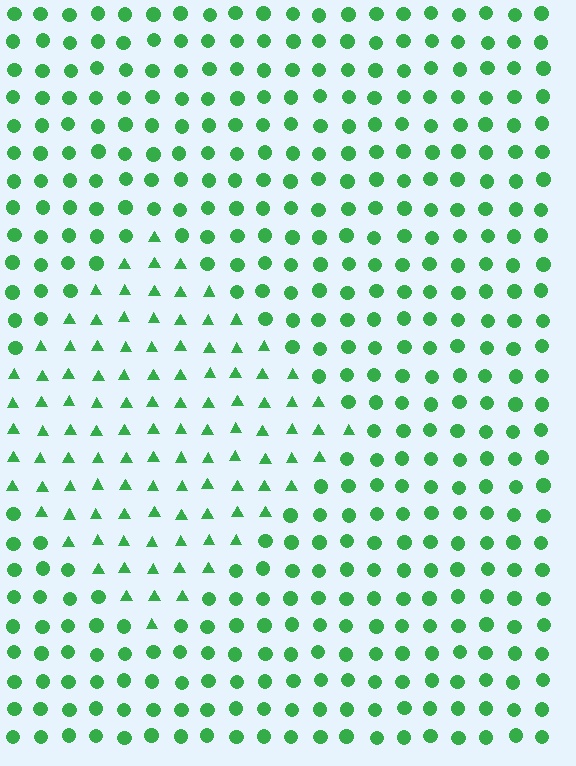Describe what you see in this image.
The image is filled with small green elements arranged in a uniform grid. A diamond-shaped region contains triangles, while the surrounding area contains circles. The boundary is defined purely by the change in element shape.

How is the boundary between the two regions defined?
The boundary is defined by a change in element shape: triangles inside vs. circles outside. All elements share the same color and spacing.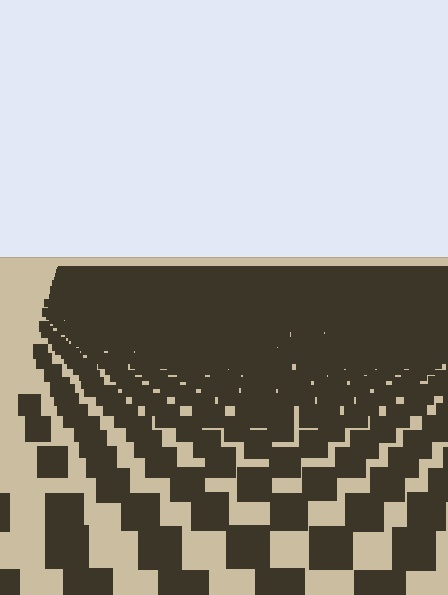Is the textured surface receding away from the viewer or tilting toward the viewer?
The surface is receding away from the viewer. Texture elements get smaller and denser toward the top.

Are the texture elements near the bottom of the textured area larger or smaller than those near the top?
Larger. Near the bottom, elements are closer to the viewer and appear at a bigger on-screen size.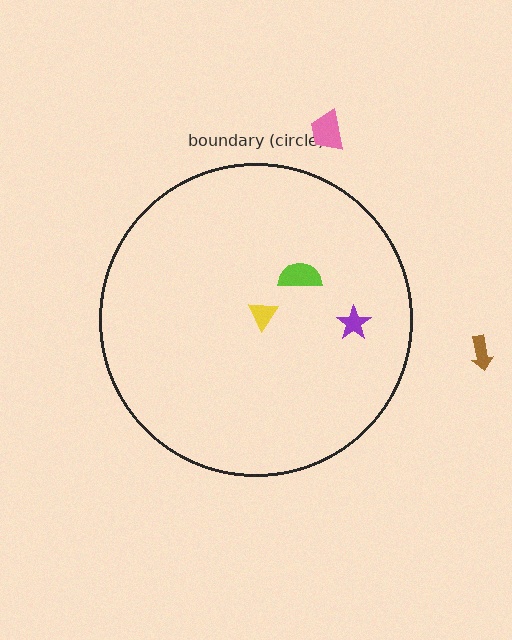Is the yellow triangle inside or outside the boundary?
Inside.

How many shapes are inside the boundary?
3 inside, 2 outside.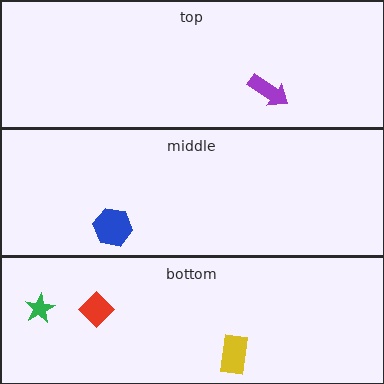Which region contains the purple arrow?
The top region.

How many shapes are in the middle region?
1.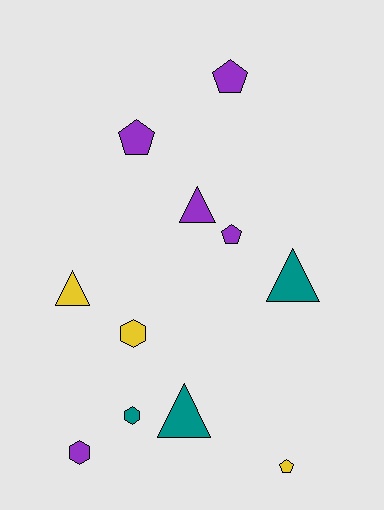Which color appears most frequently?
Purple, with 5 objects.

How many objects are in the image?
There are 11 objects.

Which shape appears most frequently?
Triangle, with 4 objects.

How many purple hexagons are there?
There is 1 purple hexagon.